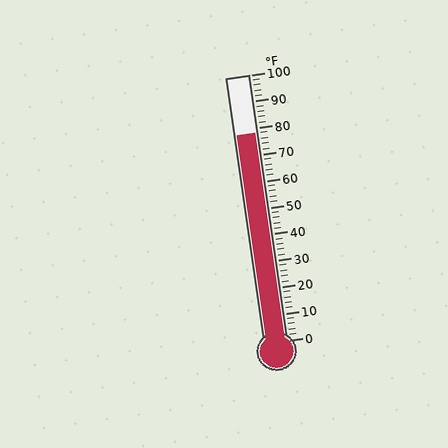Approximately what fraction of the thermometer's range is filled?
The thermometer is filled to approximately 80% of its range.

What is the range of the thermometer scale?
The thermometer scale ranges from 0°F to 100°F.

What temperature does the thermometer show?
The thermometer shows approximately 78°F.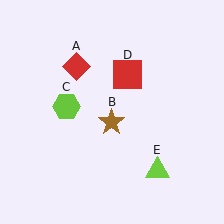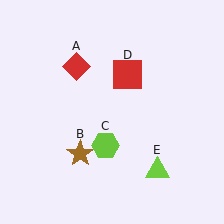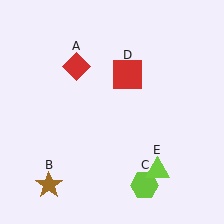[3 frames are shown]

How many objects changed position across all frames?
2 objects changed position: brown star (object B), lime hexagon (object C).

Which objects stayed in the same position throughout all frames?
Red diamond (object A) and red square (object D) and lime triangle (object E) remained stationary.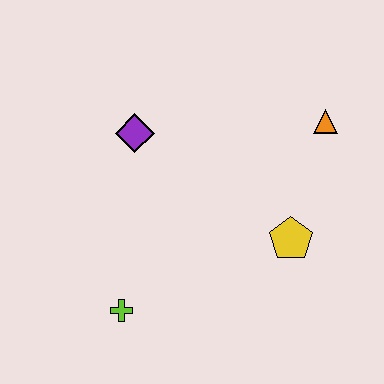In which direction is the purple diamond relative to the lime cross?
The purple diamond is above the lime cross.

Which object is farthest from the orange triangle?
The lime cross is farthest from the orange triangle.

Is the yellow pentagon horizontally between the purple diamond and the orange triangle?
Yes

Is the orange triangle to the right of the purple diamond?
Yes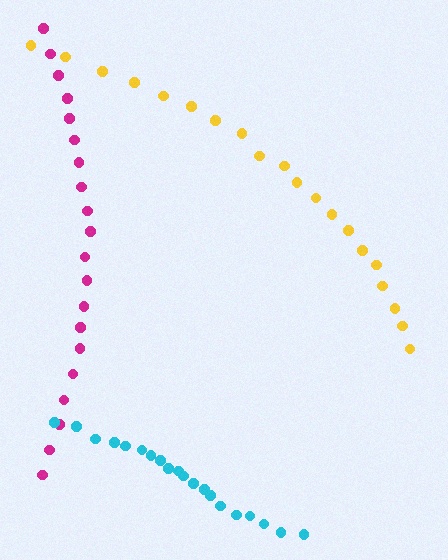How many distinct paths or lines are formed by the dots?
There are 3 distinct paths.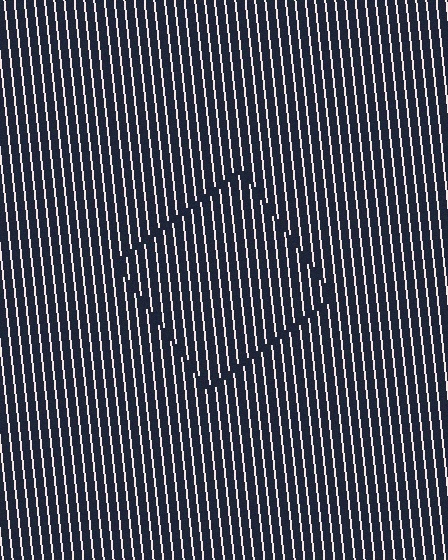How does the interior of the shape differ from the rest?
The interior of the shape contains the same grating, shifted by half a period — the contour is defined by the phase discontinuity where line-ends from the inner and outer gratings abut.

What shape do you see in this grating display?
An illusory square. The interior of the shape contains the same grating, shifted by half a period — the contour is defined by the phase discontinuity where line-ends from the inner and outer gratings abut.